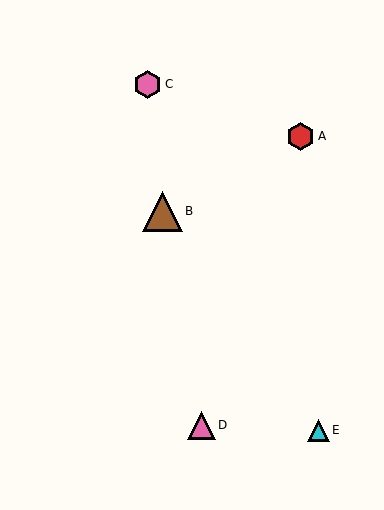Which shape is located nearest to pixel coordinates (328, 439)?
The cyan triangle (labeled E) at (319, 430) is nearest to that location.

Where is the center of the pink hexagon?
The center of the pink hexagon is at (148, 84).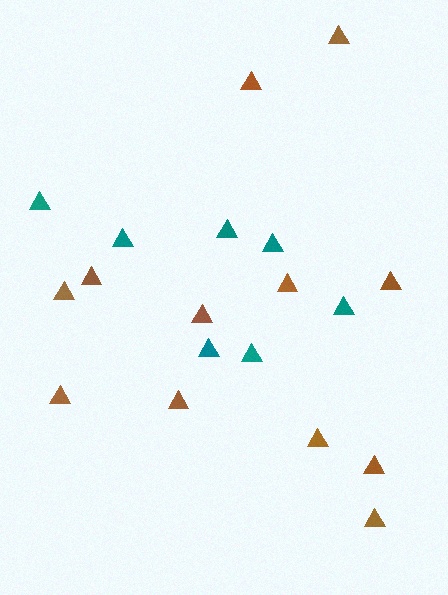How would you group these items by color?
There are 2 groups: one group of brown triangles (12) and one group of teal triangles (7).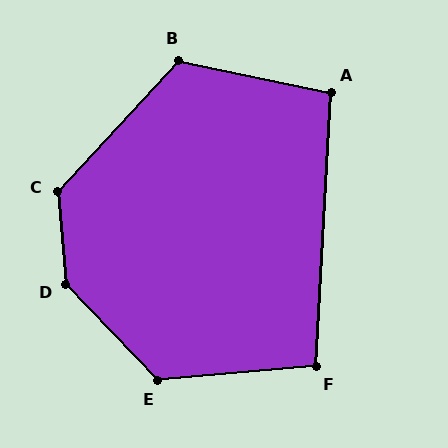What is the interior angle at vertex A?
Approximately 99 degrees (obtuse).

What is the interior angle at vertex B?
Approximately 121 degrees (obtuse).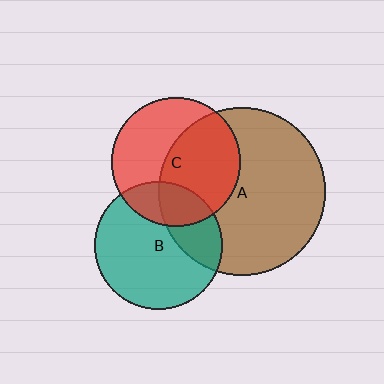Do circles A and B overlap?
Yes.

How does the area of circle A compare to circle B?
Approximately 1.7 times.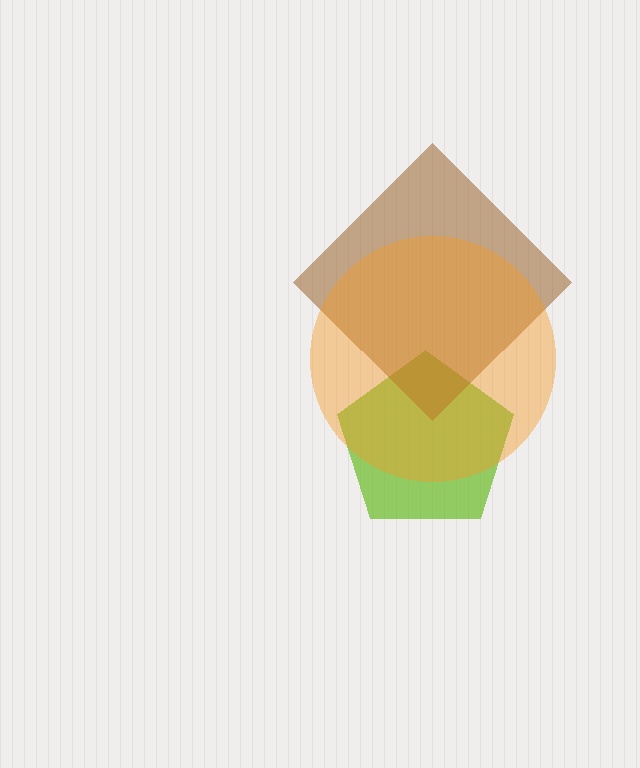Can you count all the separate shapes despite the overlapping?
Yes, there are 3 separate shapes.